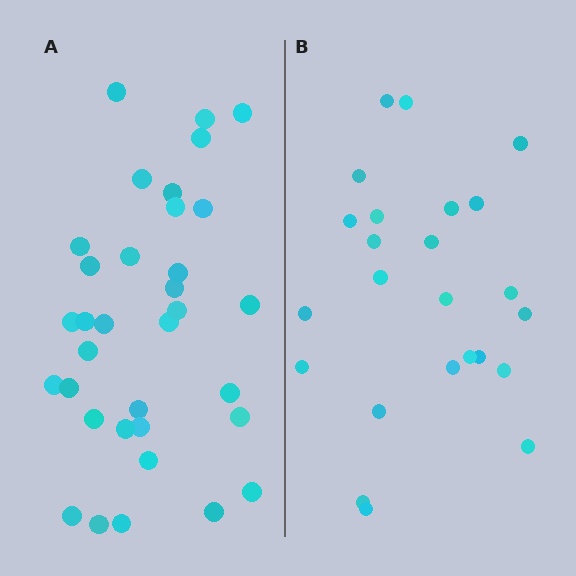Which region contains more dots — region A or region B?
Region A (the left region) has more dots.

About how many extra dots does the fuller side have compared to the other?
Region A has roughly 10 or so more dots than region B.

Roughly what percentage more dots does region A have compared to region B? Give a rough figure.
About 40% more.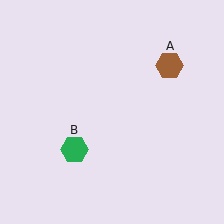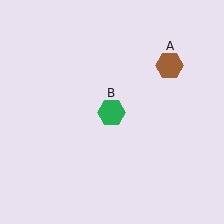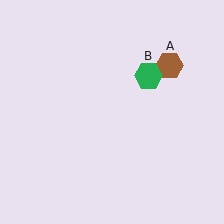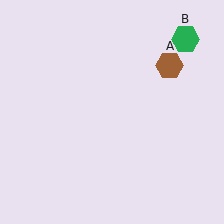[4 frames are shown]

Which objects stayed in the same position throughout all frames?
Brown hexagon (object A) remained stationary.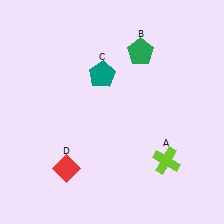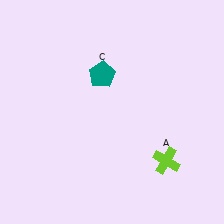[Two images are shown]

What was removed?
The green pentagon (B), the red diamond (D) were removed in Image 2.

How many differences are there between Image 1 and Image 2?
There are 2 differences between the two images.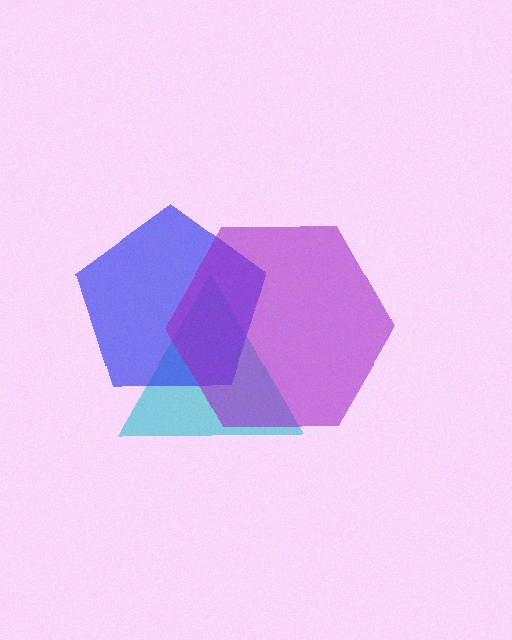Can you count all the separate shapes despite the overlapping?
Yes, there are 3 separate shapes.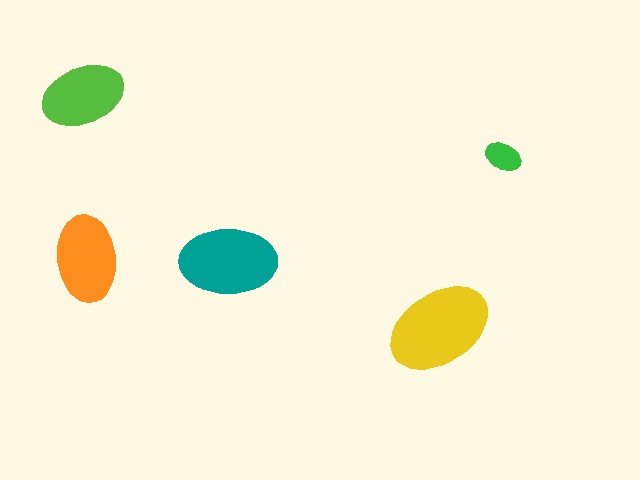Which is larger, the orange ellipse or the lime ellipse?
The orange one.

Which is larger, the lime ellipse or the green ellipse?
The lime one.